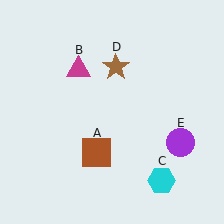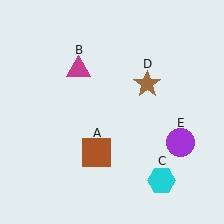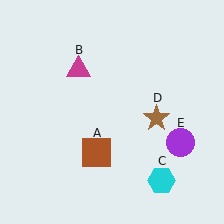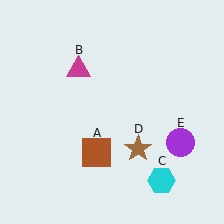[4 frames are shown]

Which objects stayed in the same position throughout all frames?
Brown square (object A) and magenta triangle (object B) and cyan hexagon (object C) and purple circle (object E) remained stationary.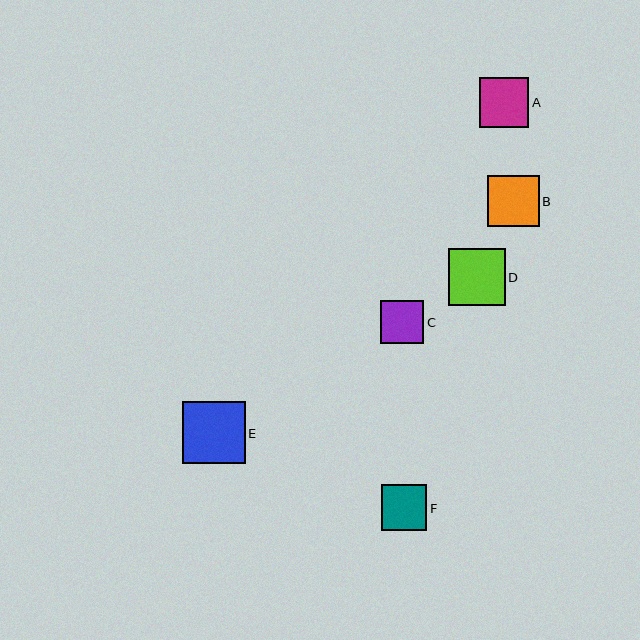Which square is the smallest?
Square C is the smallest with a size of approximately 43 pixels.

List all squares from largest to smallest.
From largest to smallest: E, D, B, A, F, C.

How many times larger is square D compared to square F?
Square D is approximately 1.3 times the size of square F.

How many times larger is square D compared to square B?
Square D is approximately 1.1 times the size of square B.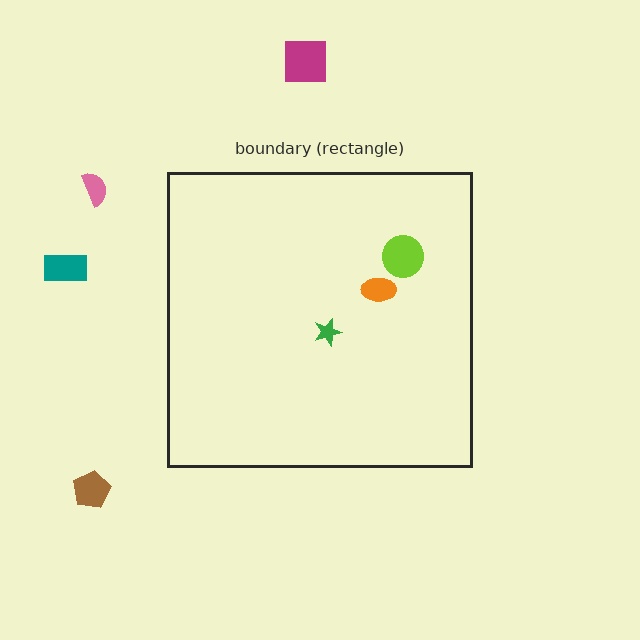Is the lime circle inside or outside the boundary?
Inside.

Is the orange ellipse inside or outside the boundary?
Inside.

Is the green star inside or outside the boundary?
Inside.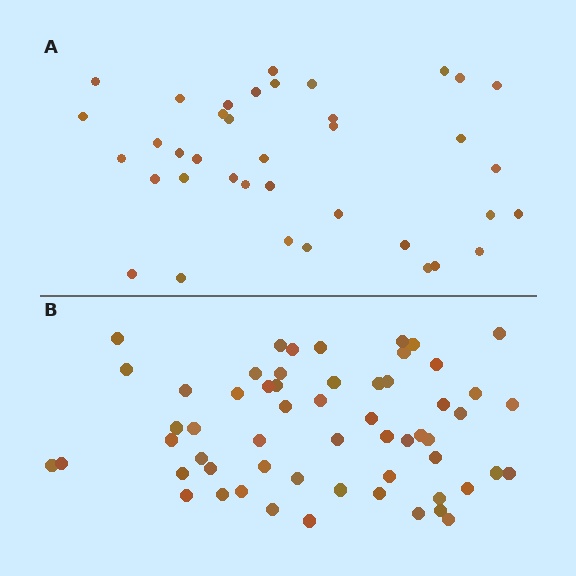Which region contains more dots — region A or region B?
Region B (the bottom region) has more dots.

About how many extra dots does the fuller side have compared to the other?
Region B has approximately 20 more dots than region A.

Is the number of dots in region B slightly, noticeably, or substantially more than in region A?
Region B has substantially more. The ratio is roughly 1.5 to 1.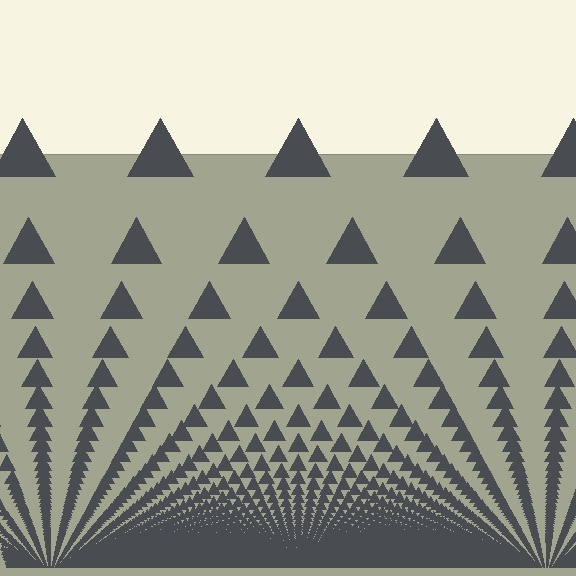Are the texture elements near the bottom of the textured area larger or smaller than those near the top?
Smaller. The gradient is inverted — elements near the bottom are smaller and denser.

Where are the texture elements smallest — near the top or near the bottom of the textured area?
Near the bottom.